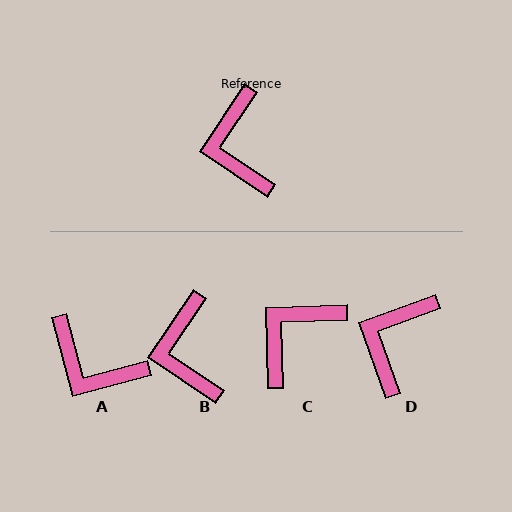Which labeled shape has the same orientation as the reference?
B.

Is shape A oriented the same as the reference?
No, it is off by about 48 degrees.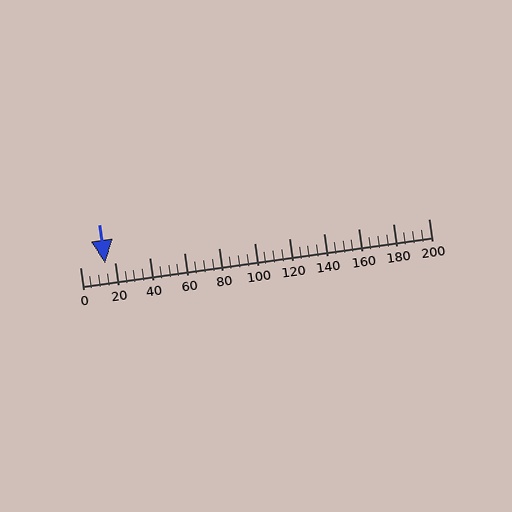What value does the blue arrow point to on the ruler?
The blue arrow points to approximately 14.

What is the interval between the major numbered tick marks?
The major tick marks are spaced 20 units apart.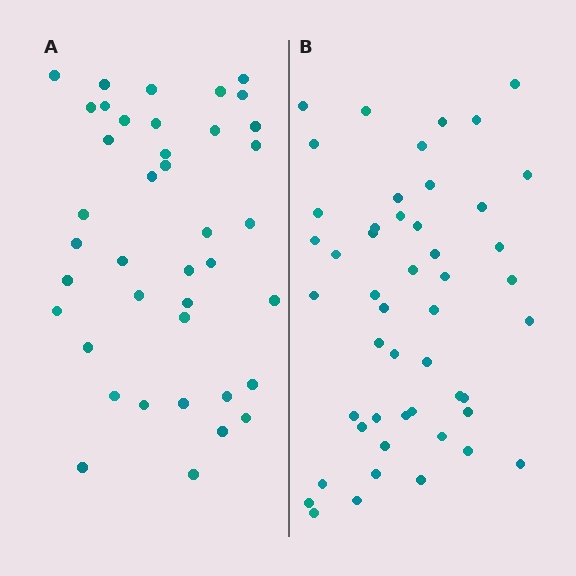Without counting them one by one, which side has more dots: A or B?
Region B (the right region) has more dots.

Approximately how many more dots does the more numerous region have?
Region B has roughly 8 or so more dots than region A.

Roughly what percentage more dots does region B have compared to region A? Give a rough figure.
About 20% more.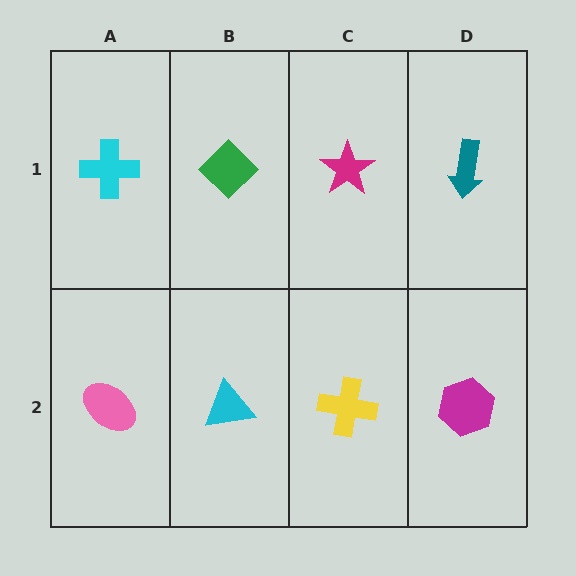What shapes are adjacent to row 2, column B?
A green diamond (row 1, column B), a pink ellipse (row 2, column A), a yellow cross (row 2, column C).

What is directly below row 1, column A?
A pink ellipse.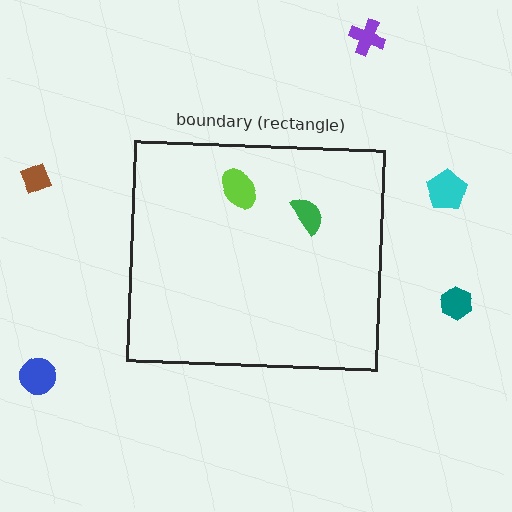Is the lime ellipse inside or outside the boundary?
Inside.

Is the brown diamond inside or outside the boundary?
Outside.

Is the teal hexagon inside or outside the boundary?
Outside.